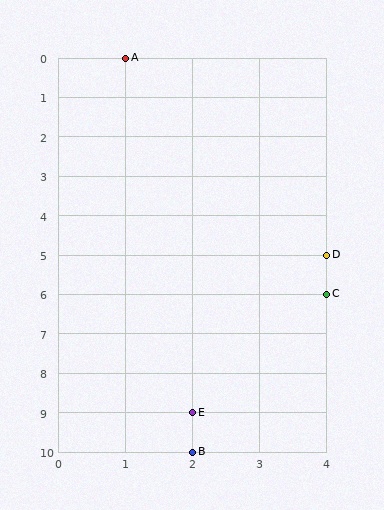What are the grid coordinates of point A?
Point A is at grid coordinates (1, 0).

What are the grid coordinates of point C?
Point C is at grid coordinates (4, 6).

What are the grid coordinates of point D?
Point D is at grid coordinates (4, 5).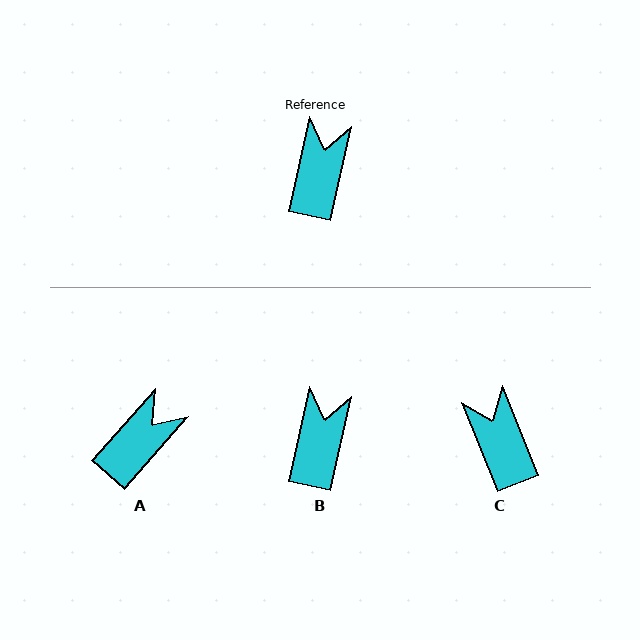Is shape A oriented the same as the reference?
No, it is off by about 29 degrees.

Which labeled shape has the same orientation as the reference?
B.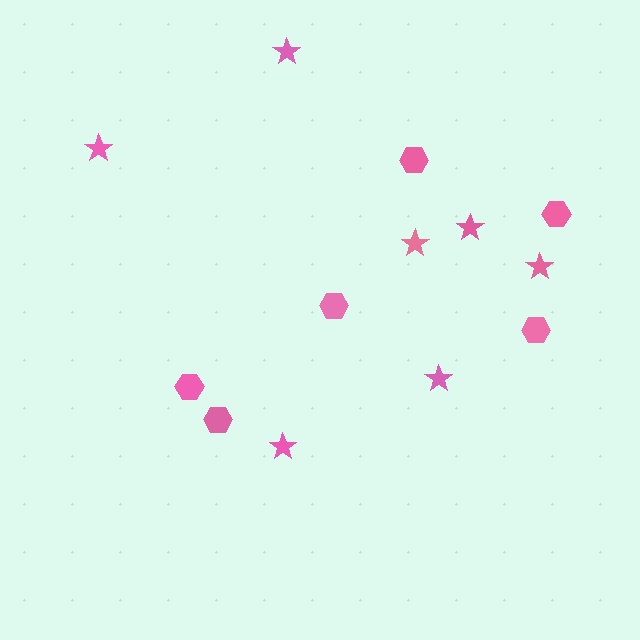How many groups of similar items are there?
There are 2 groups: one group of hexagons (6) and one group of stars (7).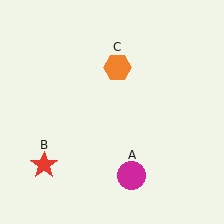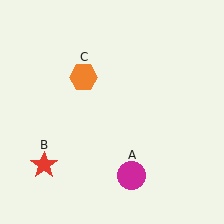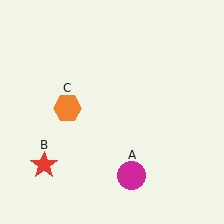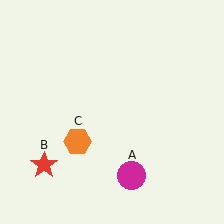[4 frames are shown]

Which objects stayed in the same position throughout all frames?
Magenta circle (object A) and red star (object B) remained stationary.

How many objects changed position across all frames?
1 object changed position: orange hexagon (object C).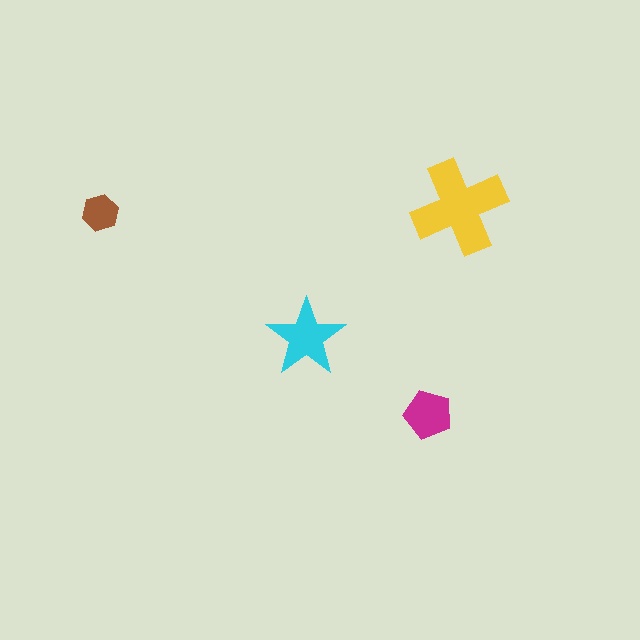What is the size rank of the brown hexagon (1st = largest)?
4th.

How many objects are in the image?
There are 4 objects in the image.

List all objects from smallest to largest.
The brown hexagon, the magenta pentagon, the cyan star, the yellow cross.